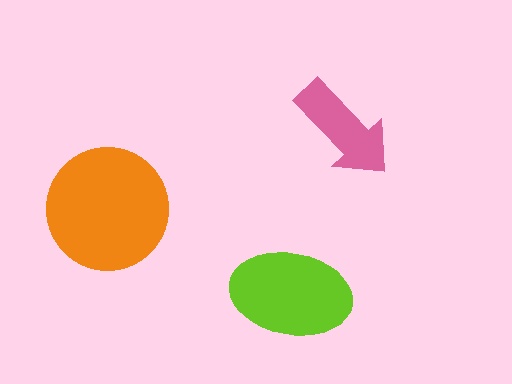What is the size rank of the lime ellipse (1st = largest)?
2nd.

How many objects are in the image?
There are 3 objects in the image.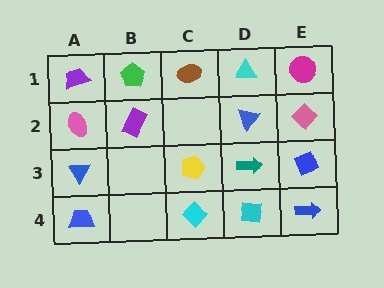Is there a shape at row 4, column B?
No, that cell is empty.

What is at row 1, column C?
A brown ellipse.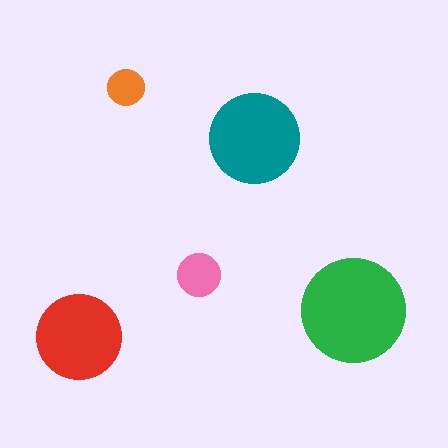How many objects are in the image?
There are 5 objects in the image.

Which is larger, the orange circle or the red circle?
The red one.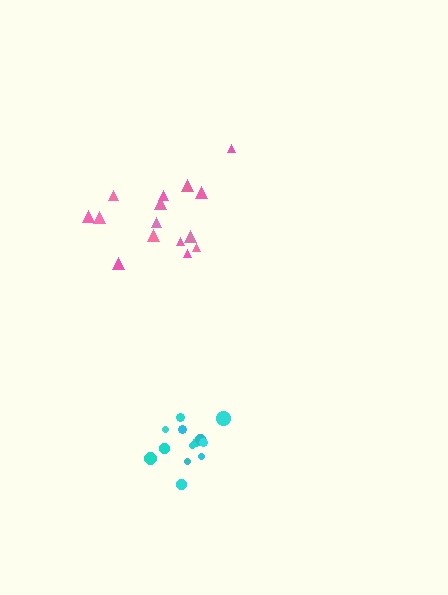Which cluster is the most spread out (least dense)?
Pink.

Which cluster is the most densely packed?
Cyan.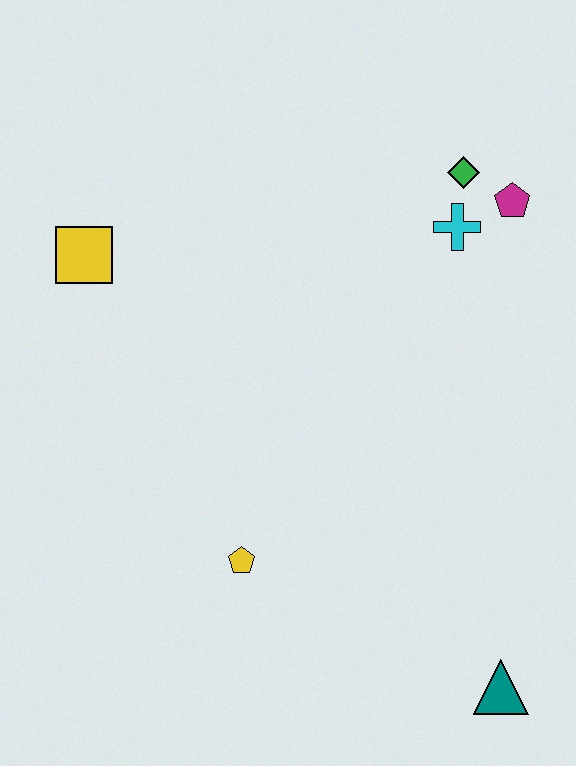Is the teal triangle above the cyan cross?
No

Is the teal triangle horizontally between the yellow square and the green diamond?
No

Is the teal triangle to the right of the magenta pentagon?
No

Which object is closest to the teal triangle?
The yellow pentagon is closest to the teal triangle.